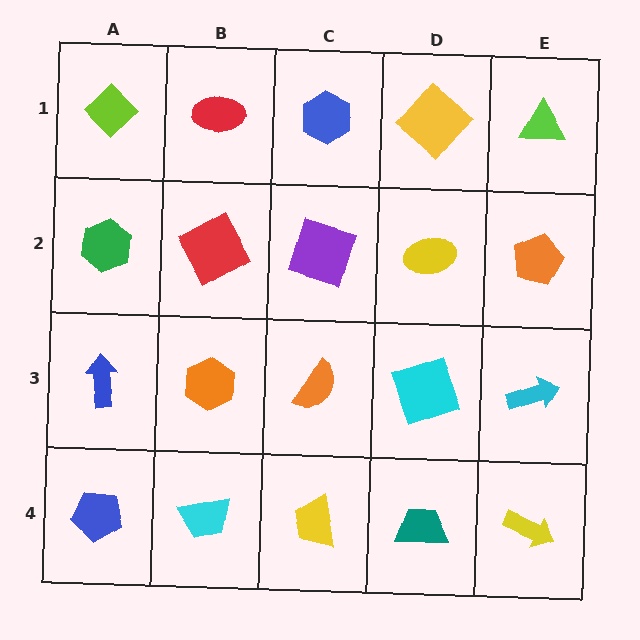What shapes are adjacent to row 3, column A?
A green hexagon (row 2, column A), a blue pentagon (row 4, column A), an orange hexagon (row 3, column B).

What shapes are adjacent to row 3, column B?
A red square (row 2, column B), a cyan trapezoid (row 4, column B), a blue arrow (row 3, column A), an orange semicircle (row 3, column C).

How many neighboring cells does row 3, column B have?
4.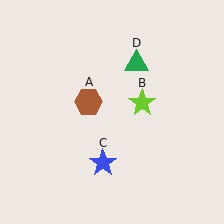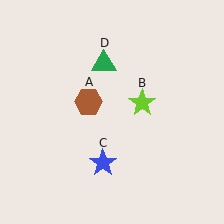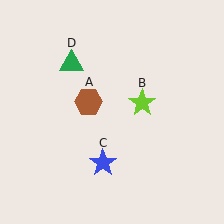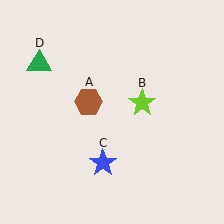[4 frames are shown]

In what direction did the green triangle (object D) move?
The green triangle (object D) moved left.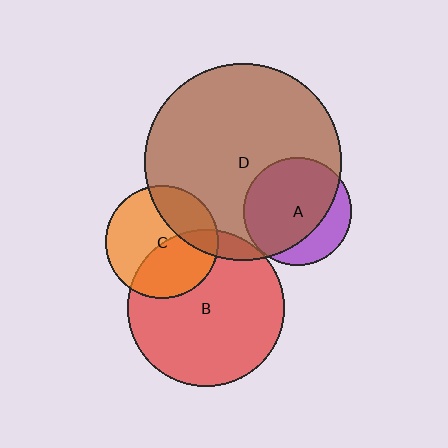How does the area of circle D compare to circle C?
Approximately 3.0 times.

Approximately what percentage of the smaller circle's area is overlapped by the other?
Approximately 75%.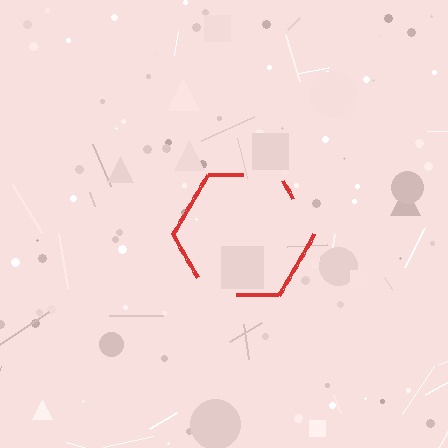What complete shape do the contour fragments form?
The contour fragments form a hexagon.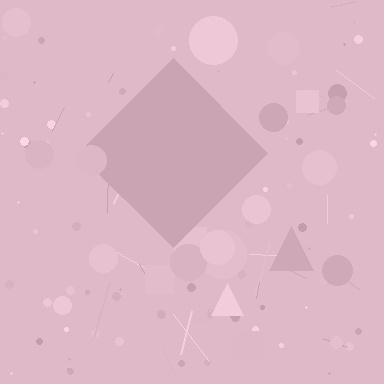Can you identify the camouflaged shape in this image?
The camouflaged shape is a diamond.